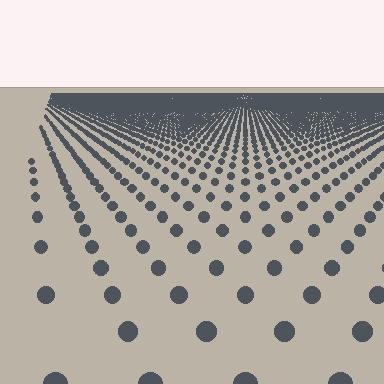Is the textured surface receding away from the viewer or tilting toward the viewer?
The surface is receding away from the viewer. Texture elements get smaller and denser toward the top.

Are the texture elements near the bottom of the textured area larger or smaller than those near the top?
Larger. Near the bottom, elements are closer to the viewer and appear at a bigger on-screen size.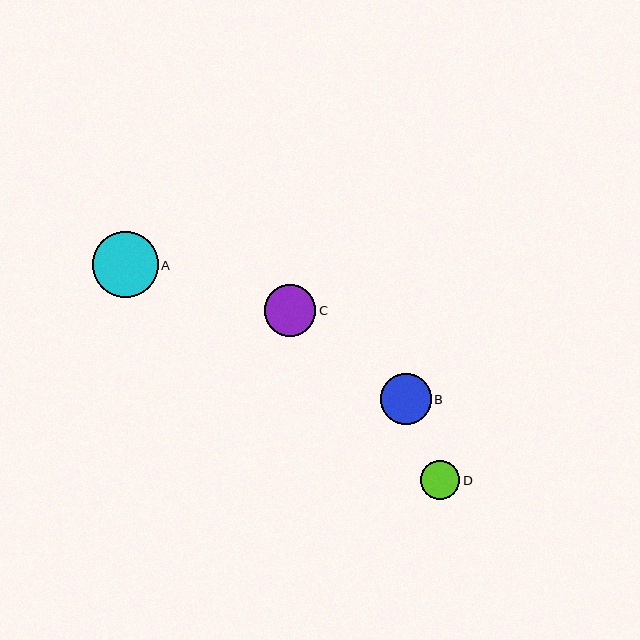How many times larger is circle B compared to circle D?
Circle B is approximately 1.3 times the size of circle D.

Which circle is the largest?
Circle A is the largest with a size of approximately 66 pixels.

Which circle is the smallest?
Circle D is the smallest with a size of approximately 39 pixels.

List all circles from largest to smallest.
From largest to smallest: A, C, B, D.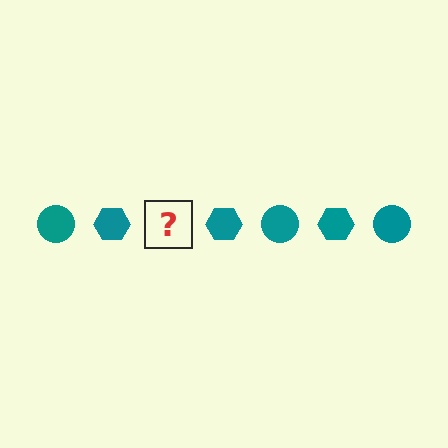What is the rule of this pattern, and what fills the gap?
The rule is that the pattern cycles through circle, hexagon shapes in teal. The gap should be filled with a teal circle.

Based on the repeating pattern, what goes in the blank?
The blank should be a teal circle.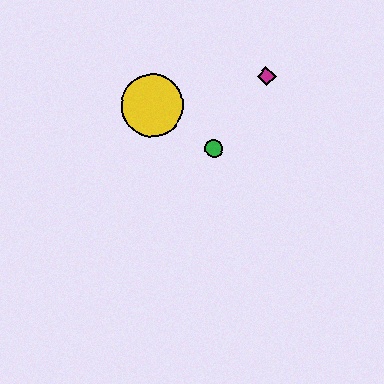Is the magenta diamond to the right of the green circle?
Yes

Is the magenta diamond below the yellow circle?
No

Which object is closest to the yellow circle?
The green circle is closest to the yellow circle.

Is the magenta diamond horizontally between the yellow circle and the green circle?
No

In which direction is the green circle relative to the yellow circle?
The green circle is to the right of the yellow circle.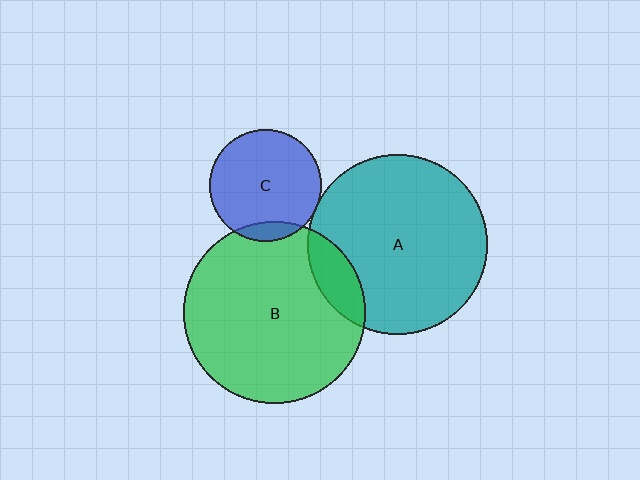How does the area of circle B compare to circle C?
Approximately 2.7 times.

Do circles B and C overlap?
Yes.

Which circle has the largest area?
Circle B (green).